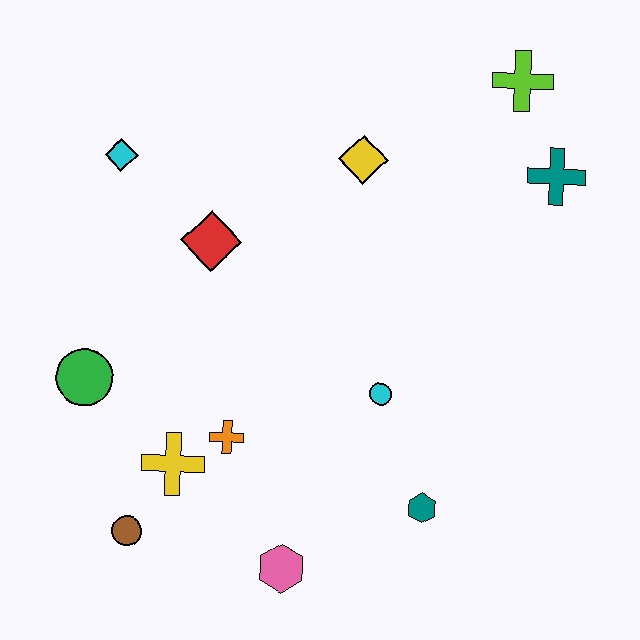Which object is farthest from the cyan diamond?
The teal hexagon is farthest from the cyan diamond.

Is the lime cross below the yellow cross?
No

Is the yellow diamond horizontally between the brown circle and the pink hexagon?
No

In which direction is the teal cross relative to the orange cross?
The teal cross is to the right of the orange cross.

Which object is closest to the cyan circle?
The teal hexagon is closest to the cyan circle.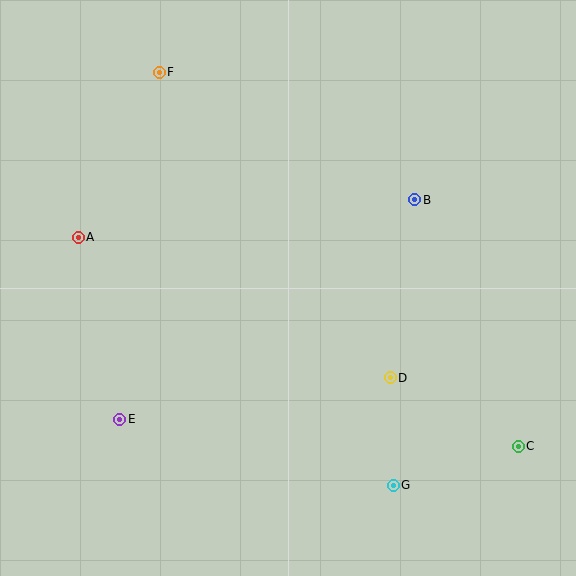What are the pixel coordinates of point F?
Point F is at (159, 72).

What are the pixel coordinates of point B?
Point B is at (415, 200).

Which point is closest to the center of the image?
Point D at (390, 378) is closest to the center.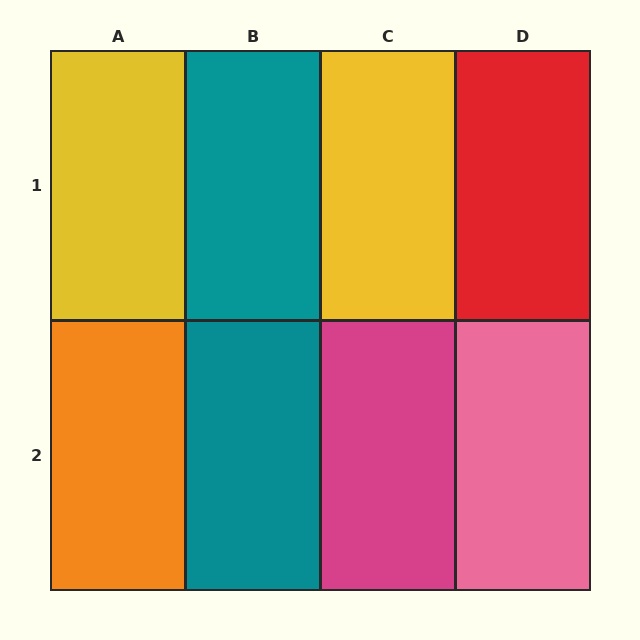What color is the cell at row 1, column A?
Yellow.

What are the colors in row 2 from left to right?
Orange, teal, magenta, pink.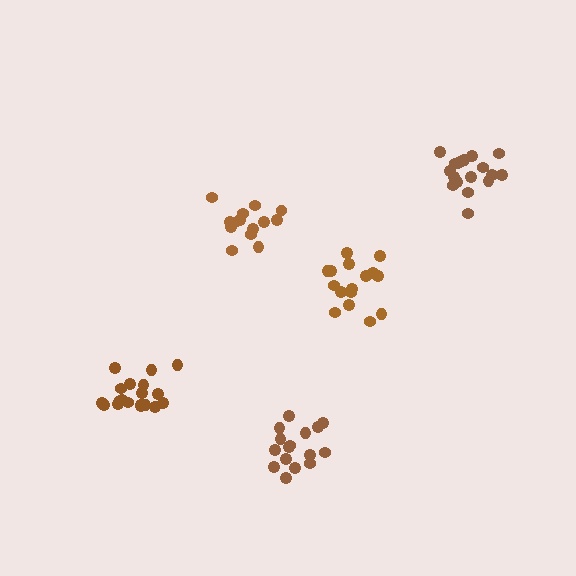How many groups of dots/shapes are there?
There are 5 groups.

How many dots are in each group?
Group 1: 16 dots, Group 2: 15 dots, Group 3: 18 dots, Group 4: 16 dots, Group 5: 19 dots (84 total).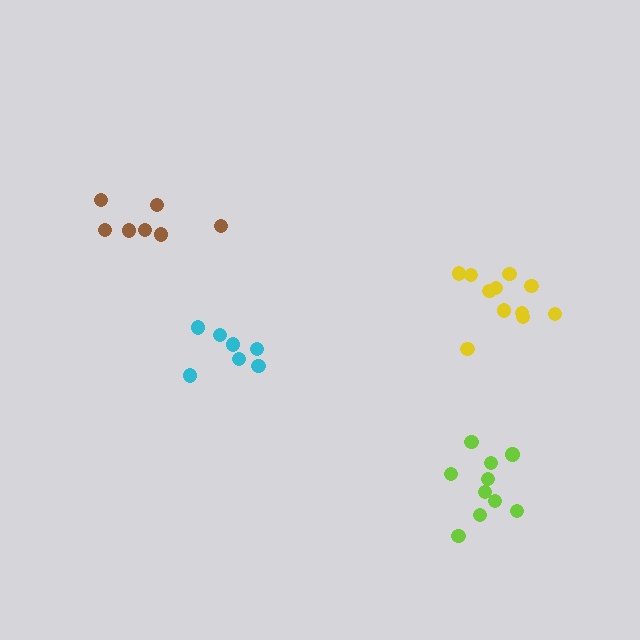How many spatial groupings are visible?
There are 4 spatial groupings.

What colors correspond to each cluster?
The clusters are colored: yellow, lime, cyan, brown.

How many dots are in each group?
Group 1: 12 dots, Group 2: 10 dots, Group 3: 7 dots, Group 4: 7 dots (36 total).